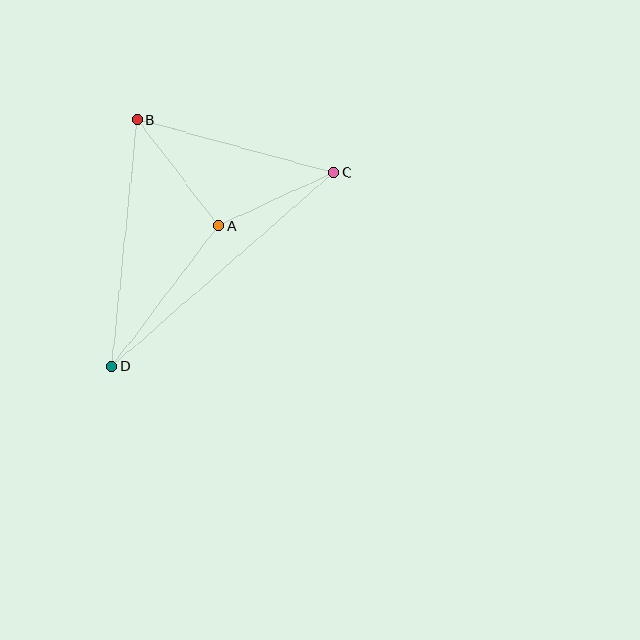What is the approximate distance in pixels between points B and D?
The distance between B and D is approximately 248 pixels.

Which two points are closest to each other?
Points A and C are closest to each other.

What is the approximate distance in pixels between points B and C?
The distance between B and C is approximately 203 pixels.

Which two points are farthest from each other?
Points C and D are farthest from each other.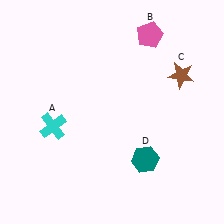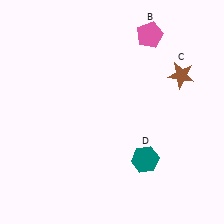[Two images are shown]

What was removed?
The cyan cross (A) was removed in Image 2.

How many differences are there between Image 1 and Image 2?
There is 1 difference between the two images.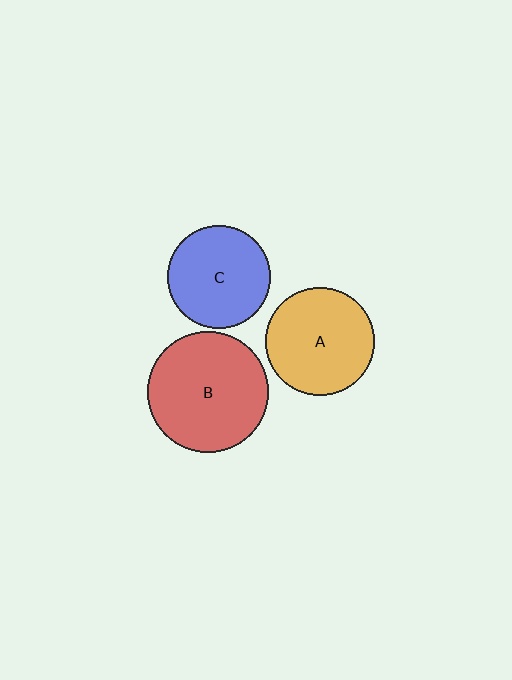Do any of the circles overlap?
No, none of the circles overlap.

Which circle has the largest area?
Circle B (red).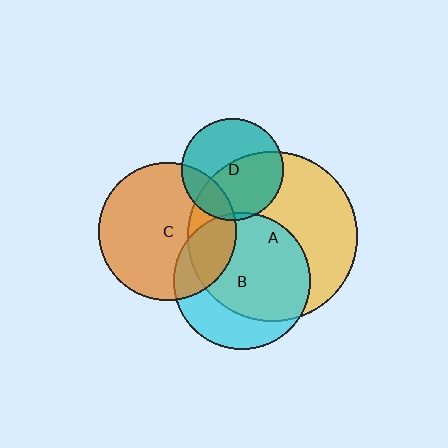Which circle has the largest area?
Circle A (yellow).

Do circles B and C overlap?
Yes.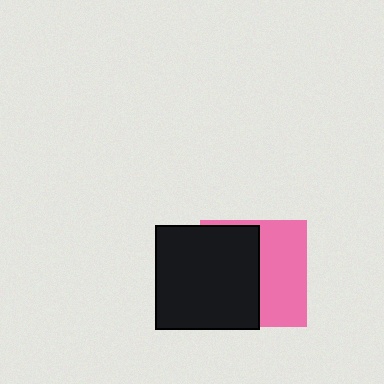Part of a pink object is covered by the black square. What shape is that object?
It is a square.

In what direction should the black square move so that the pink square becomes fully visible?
The black square should move left. That is the shortest direction to clear the overlap and leave the pink square fully visible.